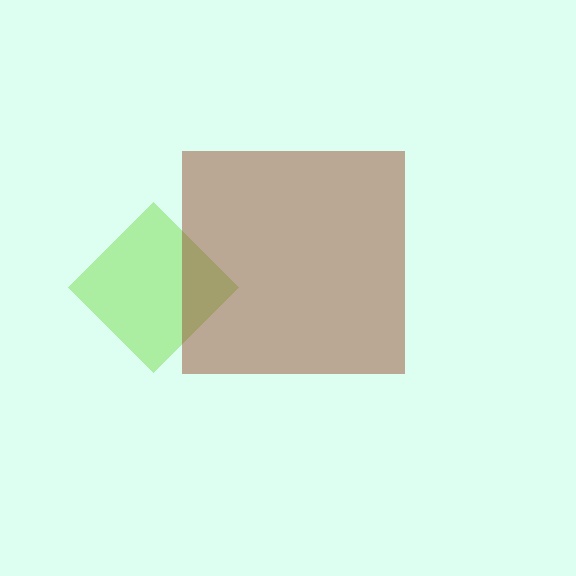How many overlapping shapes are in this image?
There are 2 overlapping shapes in the image.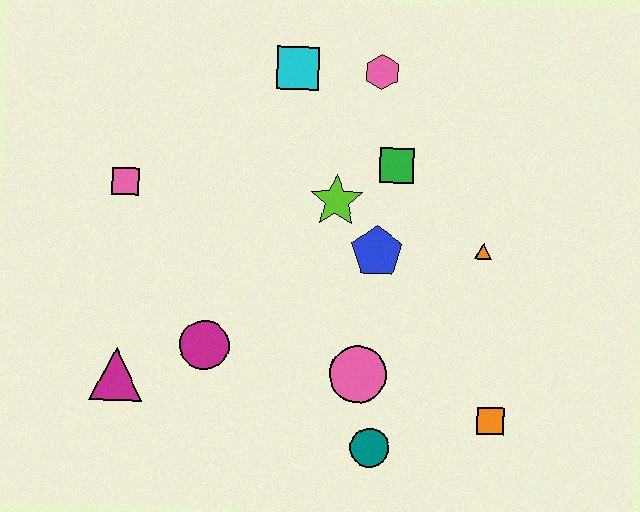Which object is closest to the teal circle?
The pink circle is closest to the teal circle.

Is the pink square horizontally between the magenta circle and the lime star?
No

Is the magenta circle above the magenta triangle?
Yes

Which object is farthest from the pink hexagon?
The magenta triangle is farthest from the pink hexagon.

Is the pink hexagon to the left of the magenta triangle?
No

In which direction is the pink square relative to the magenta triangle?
The pink square is above the magenta triangle.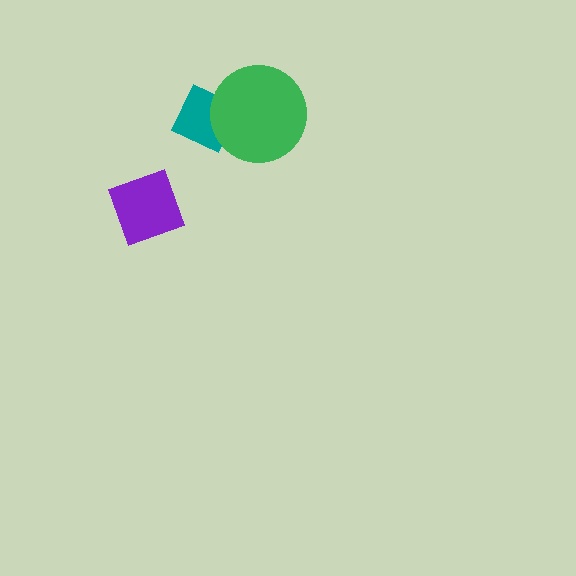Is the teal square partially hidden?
Yes, it is partially covered by another shape.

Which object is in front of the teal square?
The green circle is in front of the teal square.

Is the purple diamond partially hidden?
No, no other shape covers it.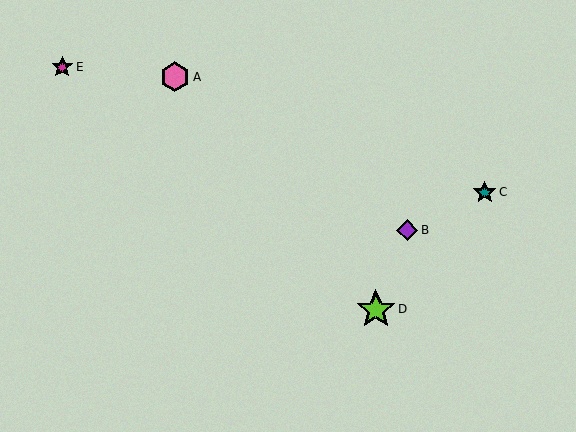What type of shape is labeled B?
Shape B is a purple diamond.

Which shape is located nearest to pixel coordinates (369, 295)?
The lime star (labeled D) at (376, 309) is nearest to that location.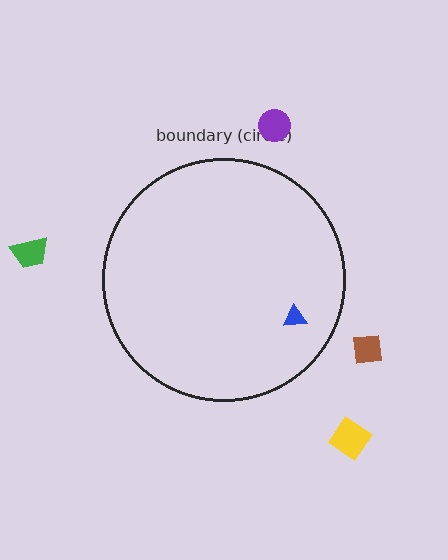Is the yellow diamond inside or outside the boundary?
Outside.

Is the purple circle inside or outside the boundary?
Outside.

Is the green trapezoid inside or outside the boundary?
Outside.